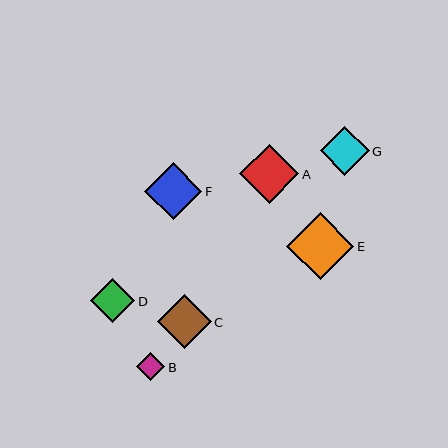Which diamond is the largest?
Diamond E is the largest with a size of approximately 67 pixels.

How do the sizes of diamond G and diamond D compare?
Diamond G and diamond D are approximately the same size.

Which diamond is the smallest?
Diamond B is the smallest with a size of approximately 29 pixels.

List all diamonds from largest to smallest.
From largest to smallest: E, A, F, C, G, D, B.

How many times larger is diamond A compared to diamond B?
Diamond A is approximately 2.1 times the size of diamond B.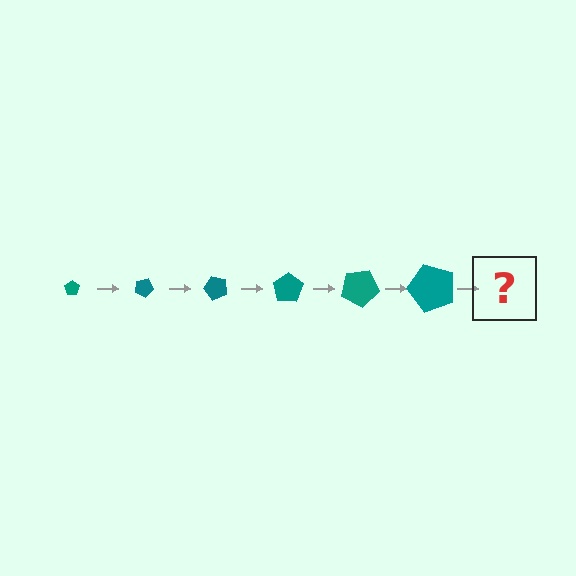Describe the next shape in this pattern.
It should be a pentagon, larger than the previous one and rotated 150 degrees from the start.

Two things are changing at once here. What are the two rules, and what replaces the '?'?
The two rules are that the pentagon grows larger each step and it rotates 25 degrees each step. The '?' should be a pentagon, larger than the previous one and rotated 150 degrees from the start.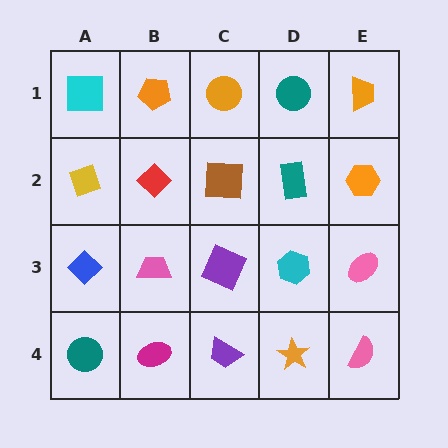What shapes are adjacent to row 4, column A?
A blue diamond (row 3, column A), a magenta ellipse (row 4, column B).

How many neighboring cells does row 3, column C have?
4.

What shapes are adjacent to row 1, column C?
A brown square (row 2, column C), an orange pentagon (row 1, column B), a teal circle (row 1, column D).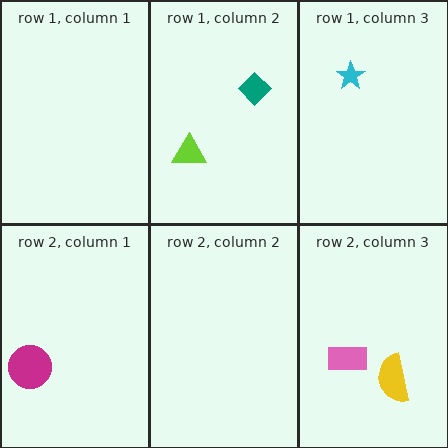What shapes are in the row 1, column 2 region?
The teal diamond, the lime triangle.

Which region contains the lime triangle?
The row 1, column 2 region.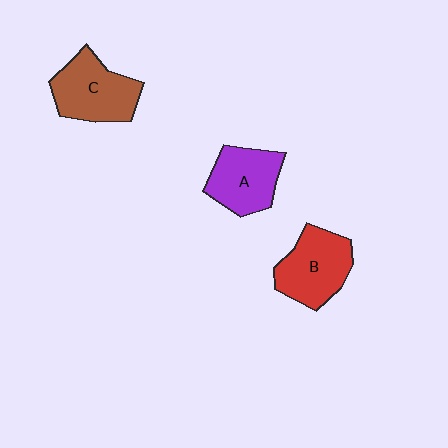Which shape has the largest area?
Shape C (brown).